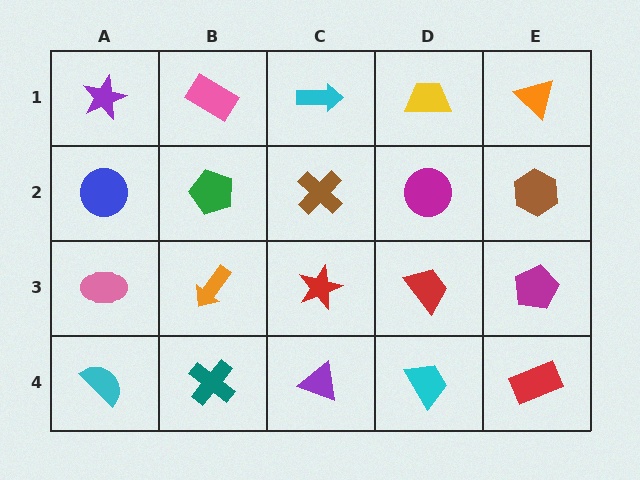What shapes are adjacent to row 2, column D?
A yellow trapezoid (row 1, column D), a red trapezoid (row 3, column D), a brown cross (row 2, column C), a brown hexagon (row 2, column E).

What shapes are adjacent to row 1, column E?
A brown hexagon (row 2, column E), a yellow trapezoid (row 1, column D).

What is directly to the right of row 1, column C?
A yellow trapezoid.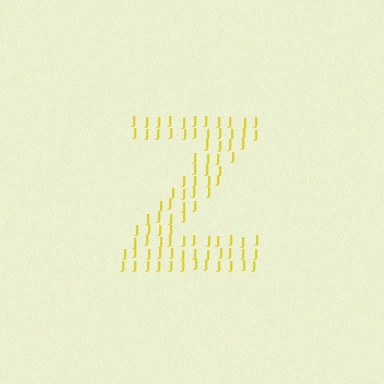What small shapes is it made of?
It is made of small letter J's.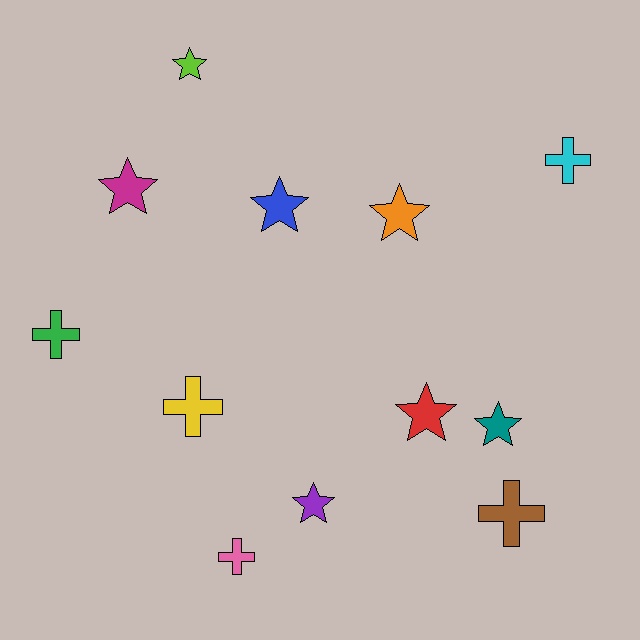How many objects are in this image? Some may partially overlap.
There are 12 objects.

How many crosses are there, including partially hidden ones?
There are 5 crosses.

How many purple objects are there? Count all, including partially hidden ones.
There is 1 purple object.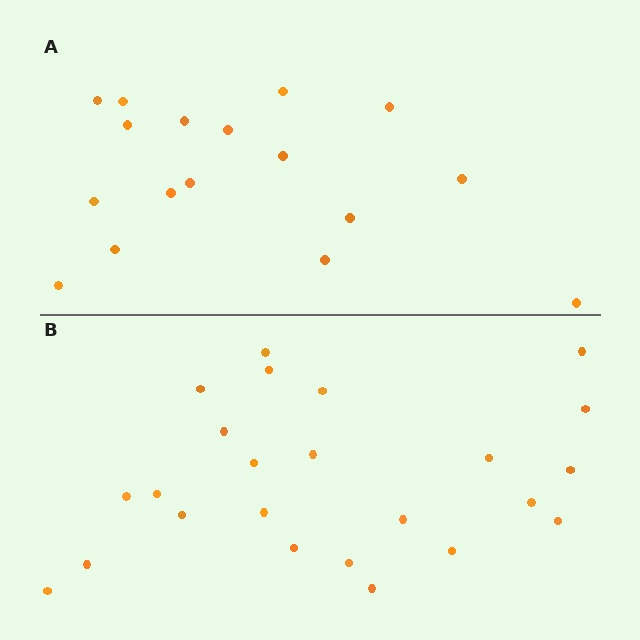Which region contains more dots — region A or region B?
Region B (the bottom region) has more dots.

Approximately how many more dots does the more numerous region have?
Region B has roughly 8 or so more dots than region A.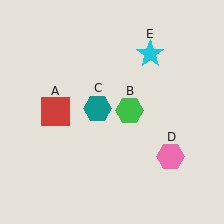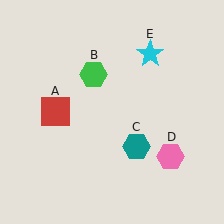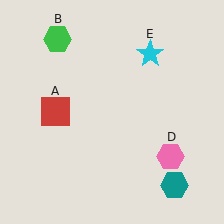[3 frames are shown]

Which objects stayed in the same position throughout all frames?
Red square (object A) and pink hexagon (object D) and cyan star (object E) remained stationary.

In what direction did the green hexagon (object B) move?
The green hexagon (object B) moved up and to the left.